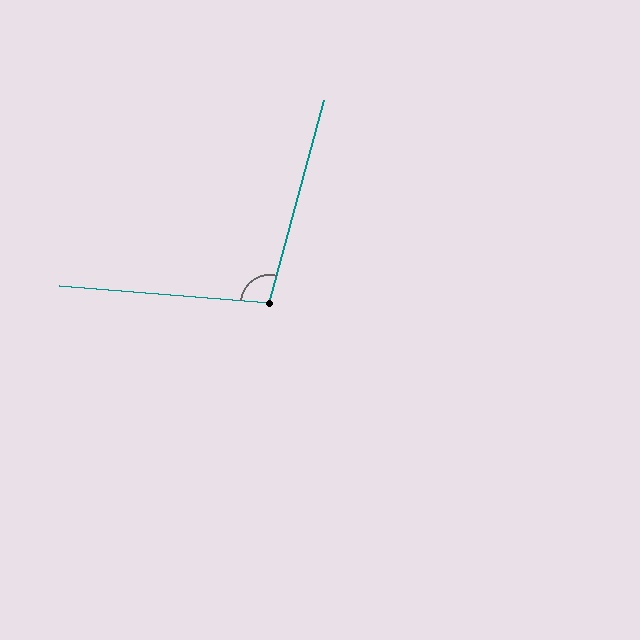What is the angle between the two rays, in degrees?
Approximately 101 degrees.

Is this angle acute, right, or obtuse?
It is obtuse.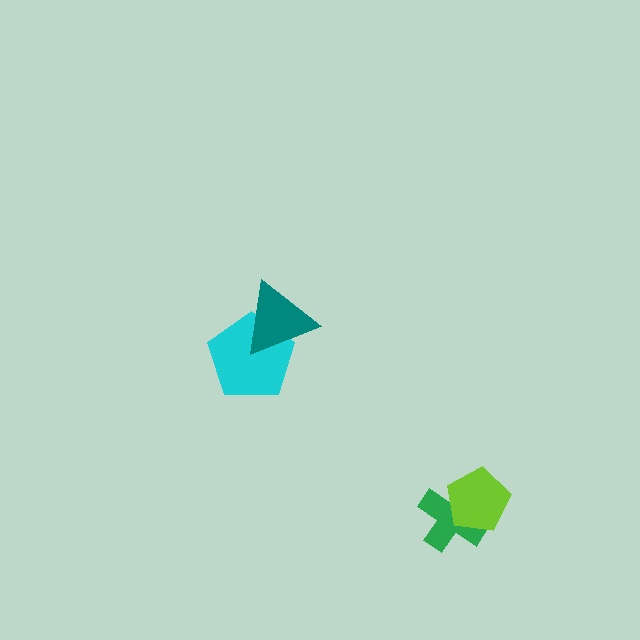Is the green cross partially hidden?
Yes, it is partially covered by another shape.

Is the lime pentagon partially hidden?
No, no other shape covers it.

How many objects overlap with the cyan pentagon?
1 object overlaps with the cyan pentagon.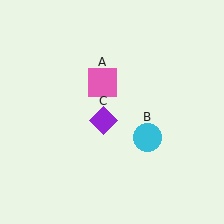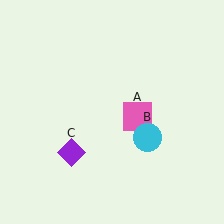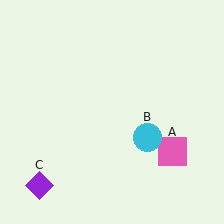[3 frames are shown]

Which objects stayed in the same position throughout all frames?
Cyan circle (object B) remained stationary.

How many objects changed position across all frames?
2 objects changed position: pink square (object A), purple diamond (object C).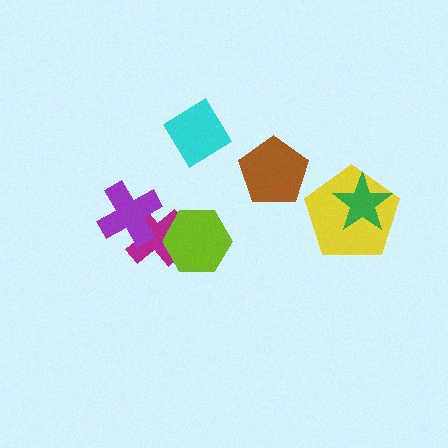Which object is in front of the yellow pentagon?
The green star is in front of the yellow pentagon.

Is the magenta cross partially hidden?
Yes, it is partially covered by another shape.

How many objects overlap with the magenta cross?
2 objects overlap with the magenta cross.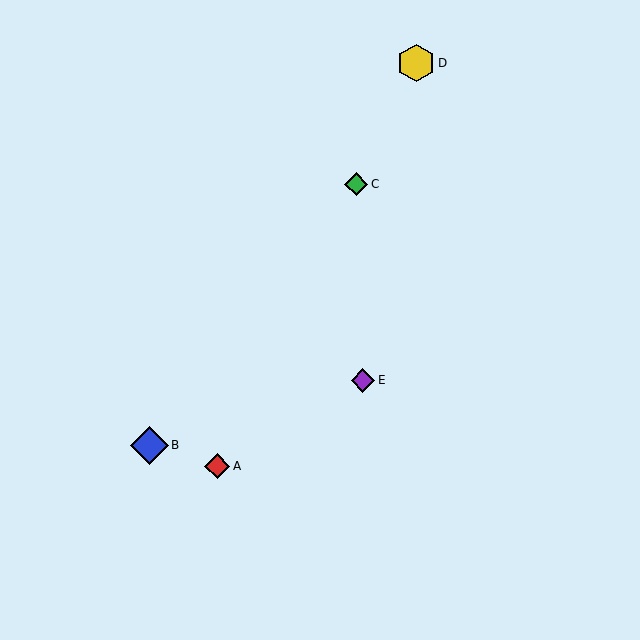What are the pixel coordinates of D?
Object D is at (416, 63).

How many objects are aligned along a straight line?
3 objects (A, C, D) are aligned along a straight line.